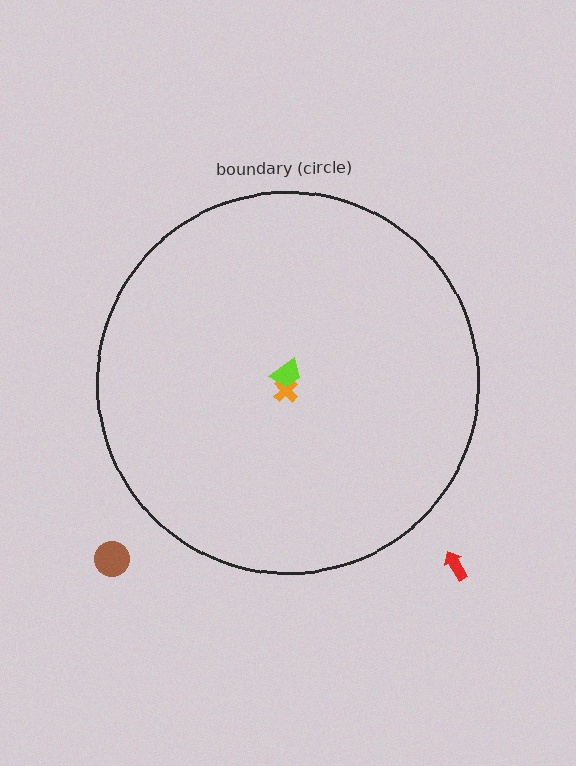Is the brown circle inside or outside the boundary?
Outside.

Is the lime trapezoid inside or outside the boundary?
Inside.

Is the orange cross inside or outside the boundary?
Inside.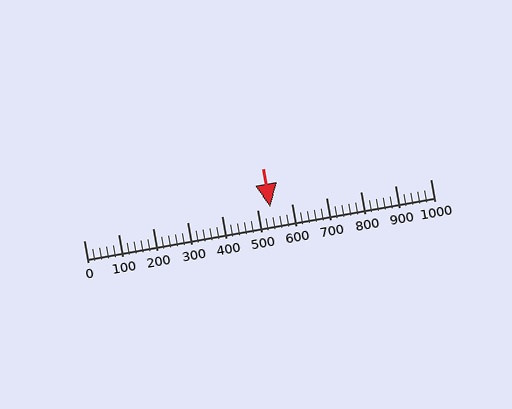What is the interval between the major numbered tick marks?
The major tick marks are spaced 100 units apart.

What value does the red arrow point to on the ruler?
The red arrow points to approximately 539.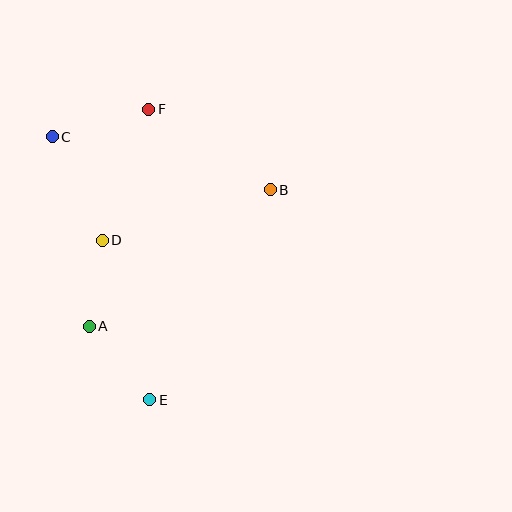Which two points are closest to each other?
Points A and D are closest to each other.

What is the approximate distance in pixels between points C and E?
The distance between C and E is approximately 281 pixels.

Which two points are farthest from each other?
Points E and F are farthest from each other.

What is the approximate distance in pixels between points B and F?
The distance between B and F is approximately 146 pixels.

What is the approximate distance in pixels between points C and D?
The distance between C and D is approximately 115 pixels.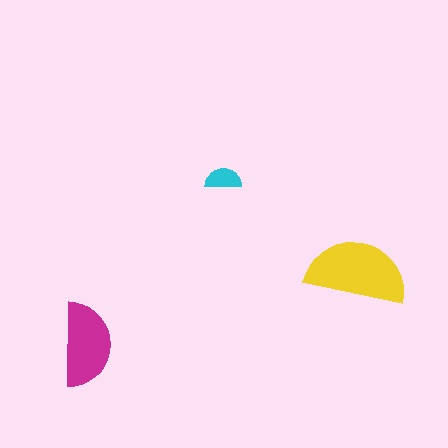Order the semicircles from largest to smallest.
the yellow one, the magenta one, the cyan one.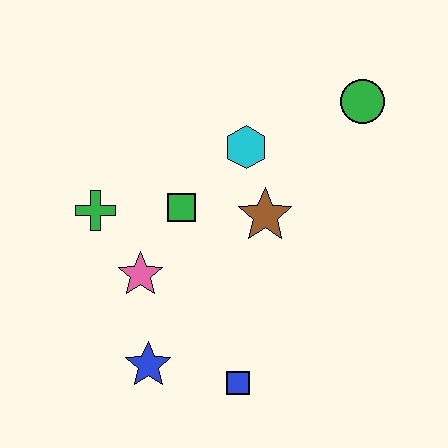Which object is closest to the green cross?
The pink star is closest to the green cross.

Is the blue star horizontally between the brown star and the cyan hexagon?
No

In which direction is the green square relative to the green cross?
The green square is to the right of the green cross.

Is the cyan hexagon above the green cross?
Yes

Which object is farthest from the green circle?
The blue star is farthest from the green circle.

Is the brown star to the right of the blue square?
Yes